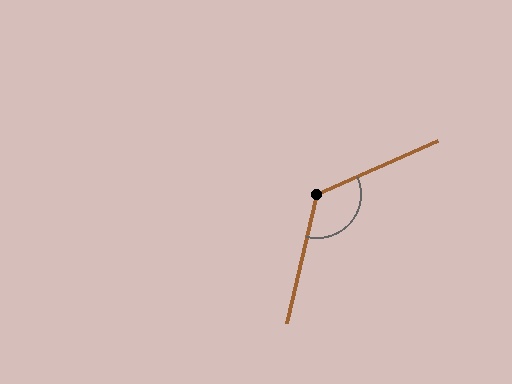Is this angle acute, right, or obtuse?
It is obtuse.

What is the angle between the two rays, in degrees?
Approximately 127 degrees.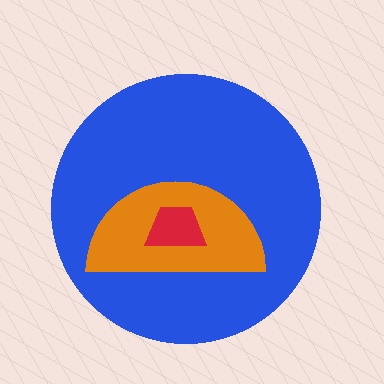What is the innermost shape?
The red trapezoid.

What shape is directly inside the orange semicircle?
The red trapezoid.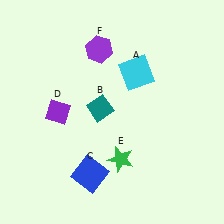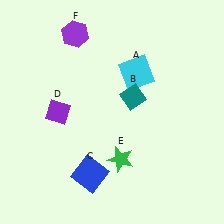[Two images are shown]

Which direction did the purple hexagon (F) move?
The purple hexagon (F) moved left.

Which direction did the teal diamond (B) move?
The teal diamond (B) moved right.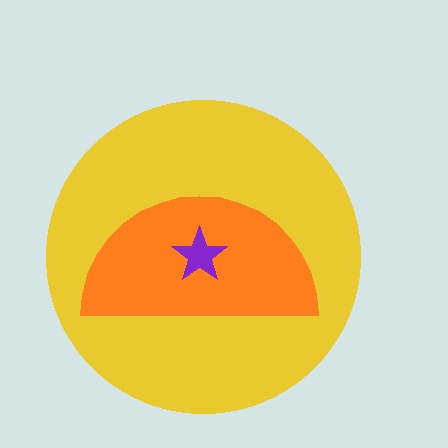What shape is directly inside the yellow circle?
The orange semicircle.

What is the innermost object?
The purple star.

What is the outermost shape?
The yellow circle.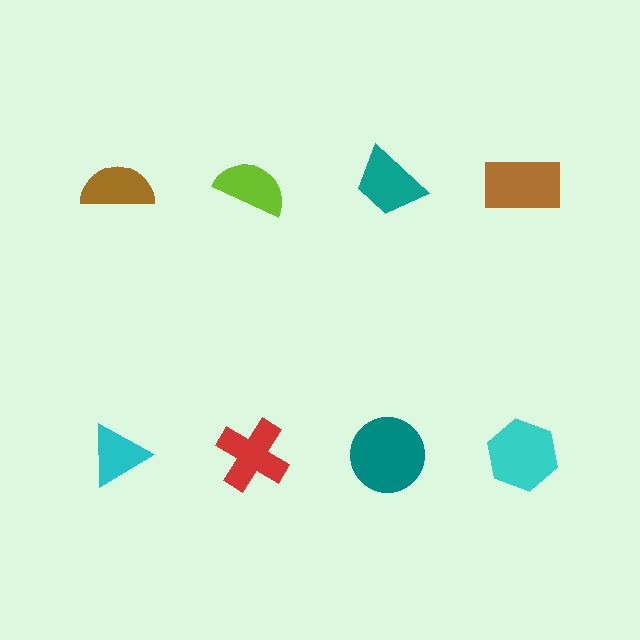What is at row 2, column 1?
A cyan triangle.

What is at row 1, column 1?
A brown semicircle.